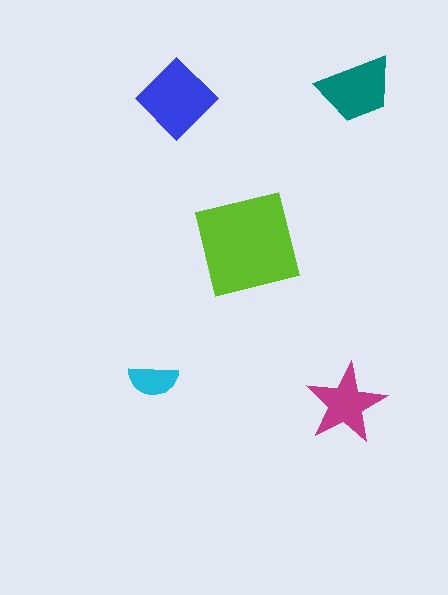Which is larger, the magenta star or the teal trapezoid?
The teal trapezoid.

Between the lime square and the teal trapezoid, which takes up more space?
The lime square.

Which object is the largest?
The lime square.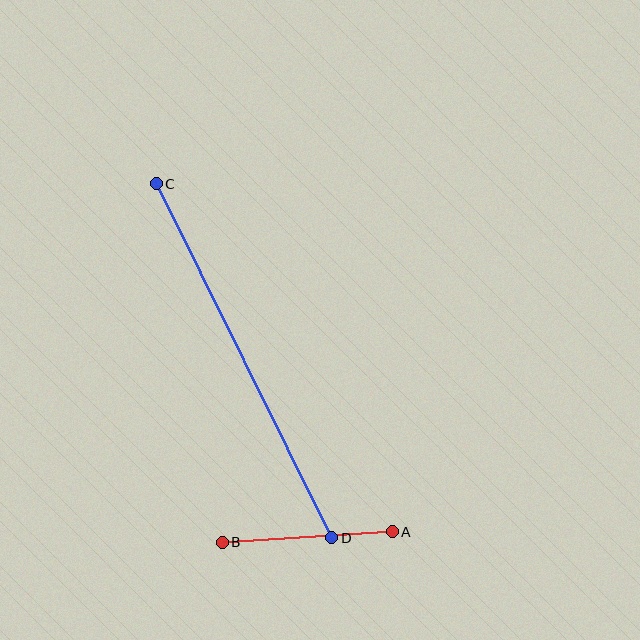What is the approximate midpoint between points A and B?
The midpoint is at approximately (307, 537) pixels.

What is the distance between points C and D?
The distance is approximately 395 pixels.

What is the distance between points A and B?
The distance is approximately 170 pixels.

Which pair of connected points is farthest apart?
Points C and D are farthest apart.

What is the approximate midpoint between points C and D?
The midpoint is at approximately (244, 361) pixels.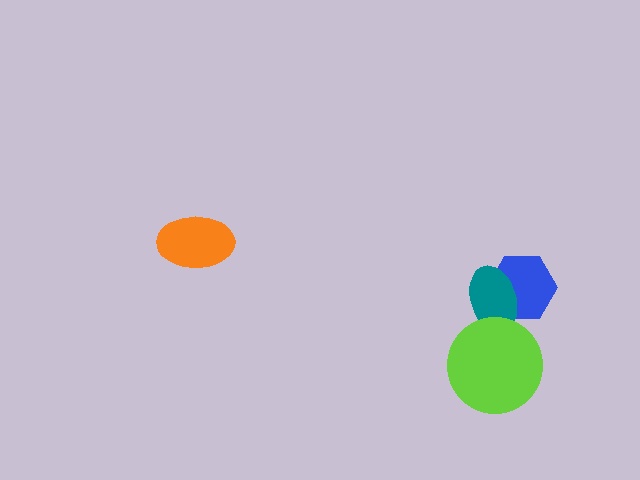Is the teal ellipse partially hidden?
Yes, it is partially covered by another shape.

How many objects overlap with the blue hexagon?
1 object overlaps with the blue hexagon.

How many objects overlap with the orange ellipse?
0 objects overlap with the orange ellipse.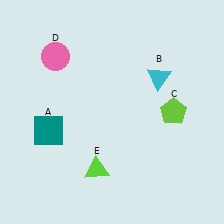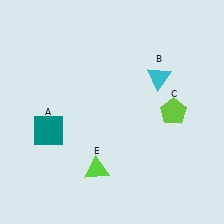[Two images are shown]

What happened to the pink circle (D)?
The pink circle (D) was removed in Image 2. It was in the top-left area of Image 1.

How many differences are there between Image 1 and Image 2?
There is 1 difference between the two images.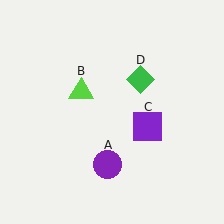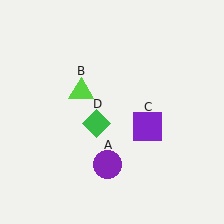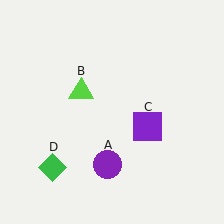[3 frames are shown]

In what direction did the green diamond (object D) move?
The green diamond (object D) moved down and to the left.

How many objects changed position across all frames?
1 object changed position: green diamond (object D).